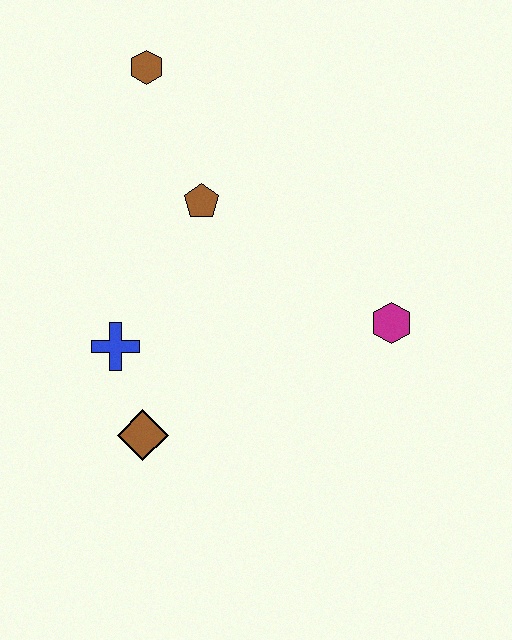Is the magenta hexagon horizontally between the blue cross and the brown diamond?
No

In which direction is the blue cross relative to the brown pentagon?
The blue cross is below the brown pentagon.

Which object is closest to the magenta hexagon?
The brown pentagon is closest to the magenta hexagon.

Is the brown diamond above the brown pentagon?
No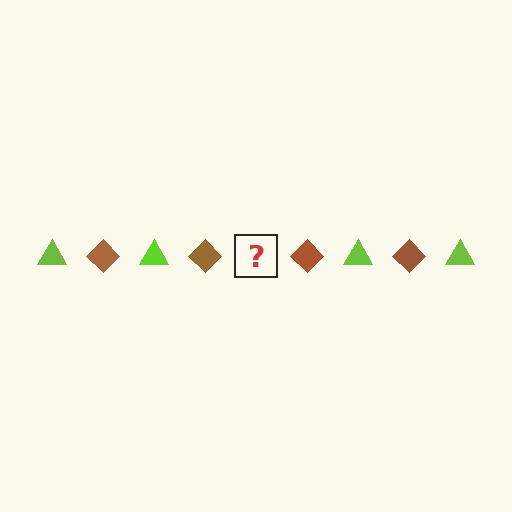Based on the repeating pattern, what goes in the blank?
The blank should be a lime triangle.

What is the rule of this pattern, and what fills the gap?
The rule is that the pattern alternates between lime triangle and brown diamond. The gap should be filled with a lime triangle.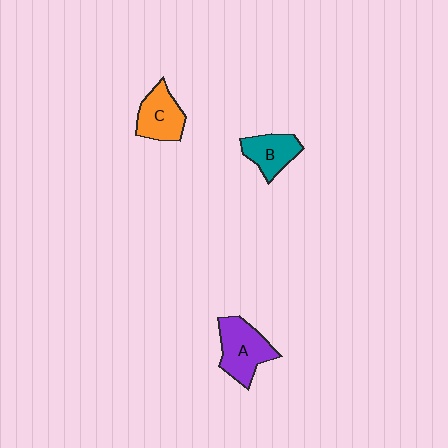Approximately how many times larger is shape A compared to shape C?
Approximately 1.2 times.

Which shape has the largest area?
Shape A (purple).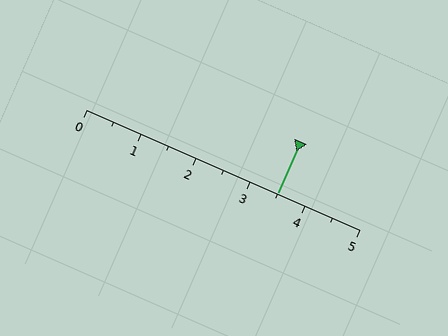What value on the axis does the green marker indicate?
The marker indicates approximately 3.5.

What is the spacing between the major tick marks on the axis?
The major ticks are spaced 1 apart.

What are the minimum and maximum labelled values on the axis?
The axis runs from 0 to 5.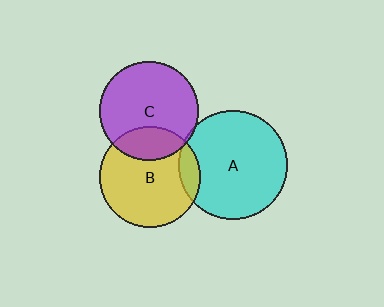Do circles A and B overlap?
Yes.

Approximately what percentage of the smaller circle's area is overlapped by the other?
Approximately 10%.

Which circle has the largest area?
Circle A (cyan).